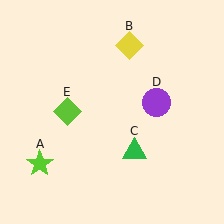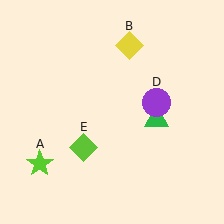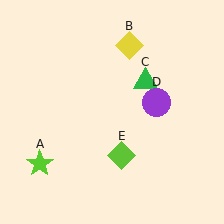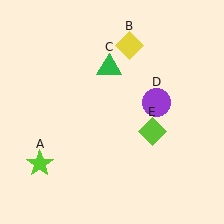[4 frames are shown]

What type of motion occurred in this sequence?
The green triangle (object C), lime diamond (object E) rotated counterclockwise around the center of the scene.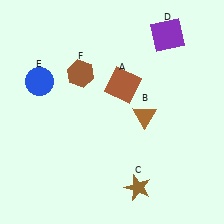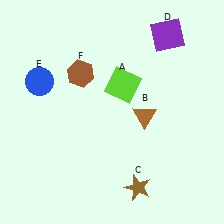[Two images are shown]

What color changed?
The square (A) changed from brown in Image 1 to lime in Image 2.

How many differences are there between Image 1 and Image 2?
There is 1 difference between the two images.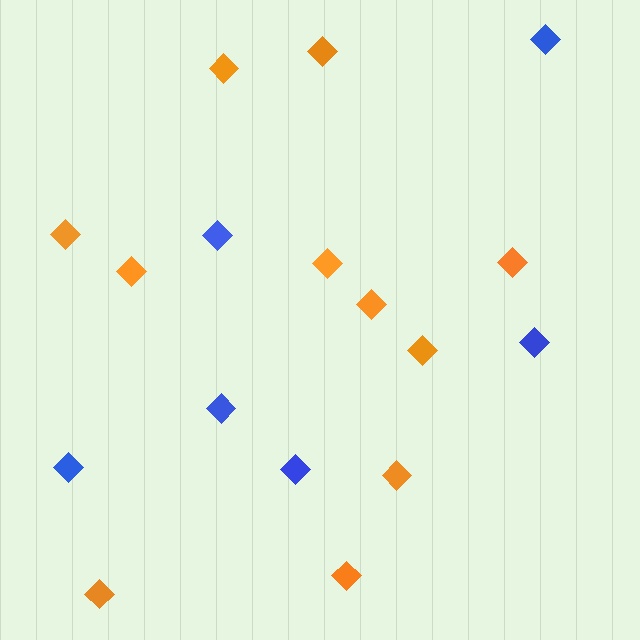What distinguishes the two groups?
There are 2 groups: one group of blue diamonds (6) and one group of orange diamonds (11).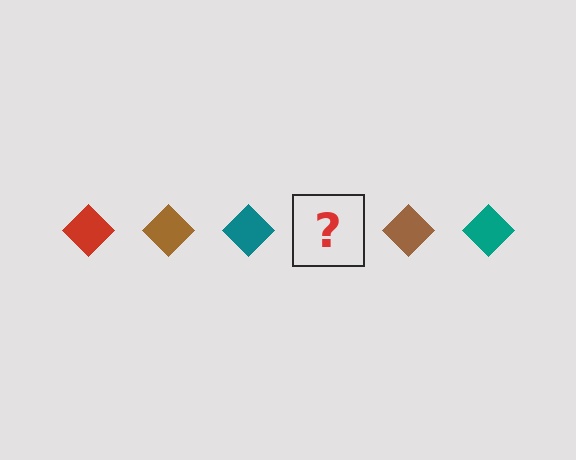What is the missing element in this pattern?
The missing element is a red diamond.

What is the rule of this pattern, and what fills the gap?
The rule is that the pattern cycles through red, brown, teal diamonds. The gap should be filled with a red diamond.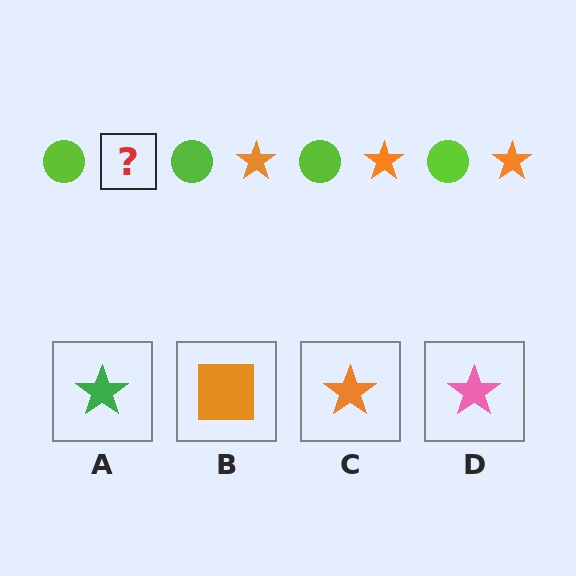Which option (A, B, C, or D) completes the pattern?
C.